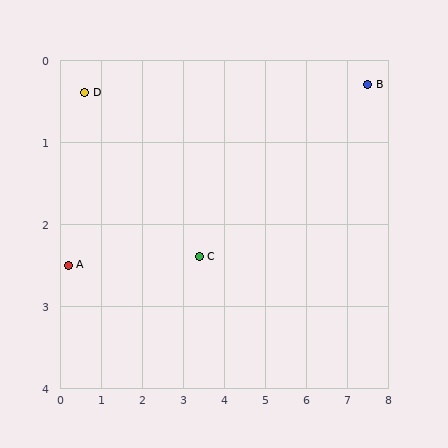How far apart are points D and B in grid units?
Points D and B are about 6.9 grid units apart.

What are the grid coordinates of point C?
Point C is at approximately (3.4, 2.4).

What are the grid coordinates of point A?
Point A is at approximately (0.2, 2.5).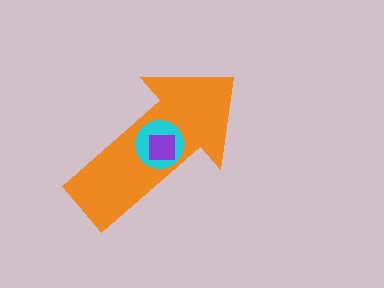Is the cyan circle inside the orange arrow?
Yes.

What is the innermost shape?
The purple square.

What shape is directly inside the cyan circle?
The purple square.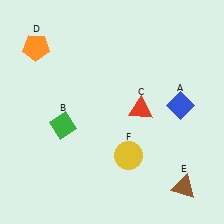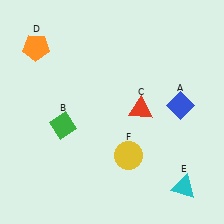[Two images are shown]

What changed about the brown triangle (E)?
In Image 1, E is brown. In Image 2, it changed to cyan.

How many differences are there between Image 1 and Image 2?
There is 1 difference between the two images.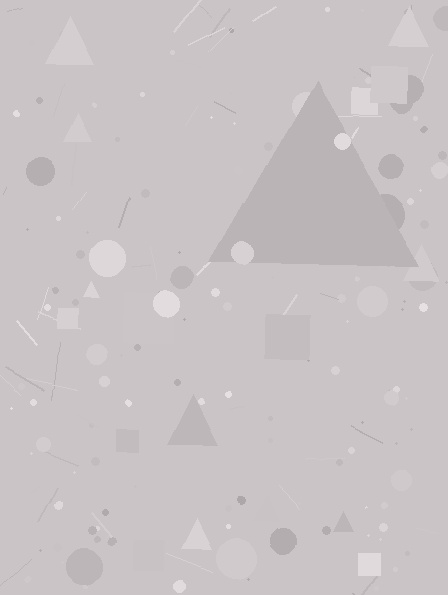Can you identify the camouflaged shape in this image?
The camouflaged shape is a triangle.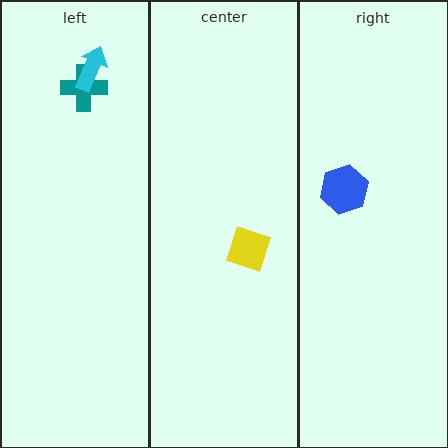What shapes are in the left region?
The teal cross, the cyan arrow.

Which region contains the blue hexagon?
The right region.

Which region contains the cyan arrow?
The left region.